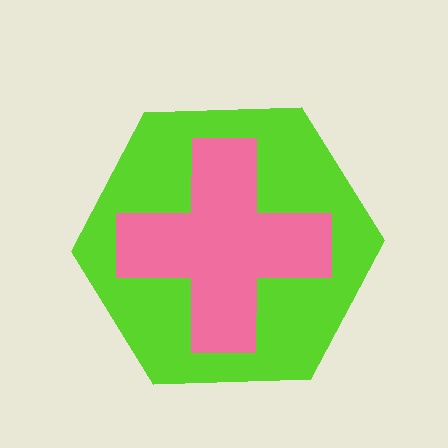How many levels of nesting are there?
2.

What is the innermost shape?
The pink cross.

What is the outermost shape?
The lime hexagon.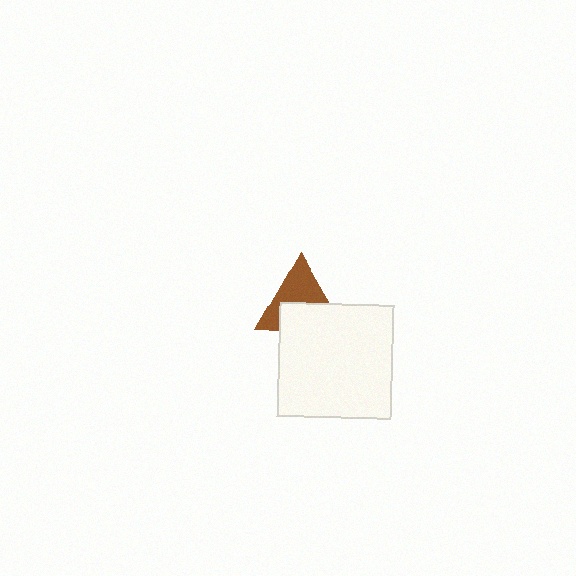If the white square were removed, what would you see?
You would see the complete brown triangle.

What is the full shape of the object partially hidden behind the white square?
The partially hidden object is a brown triangle.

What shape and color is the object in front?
The object in front is a white square.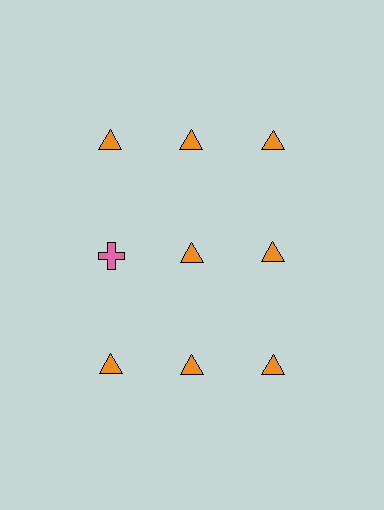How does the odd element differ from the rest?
It differs in both color (pink instead of orange) and shape (cross instead of triangle).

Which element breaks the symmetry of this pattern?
The pink cross in the second row, leftmost column breaks the symmetry. All other shapes are orange triangles.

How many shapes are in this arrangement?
There are 9 shapes arranged in a grid pattern.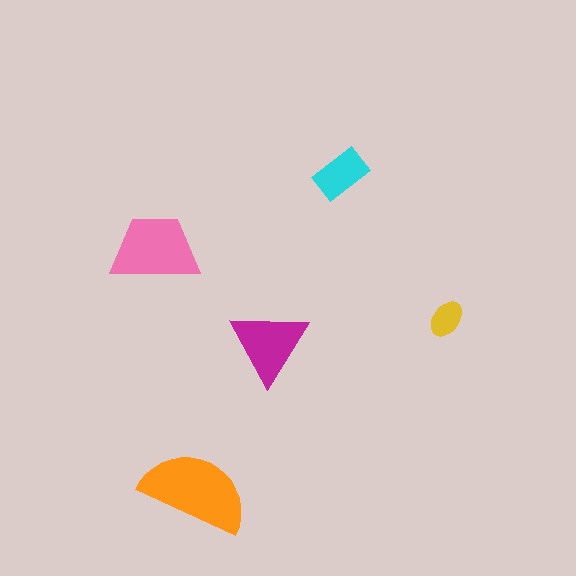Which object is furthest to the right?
The yellow ellipse is rightmost.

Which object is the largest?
The orange semicircle.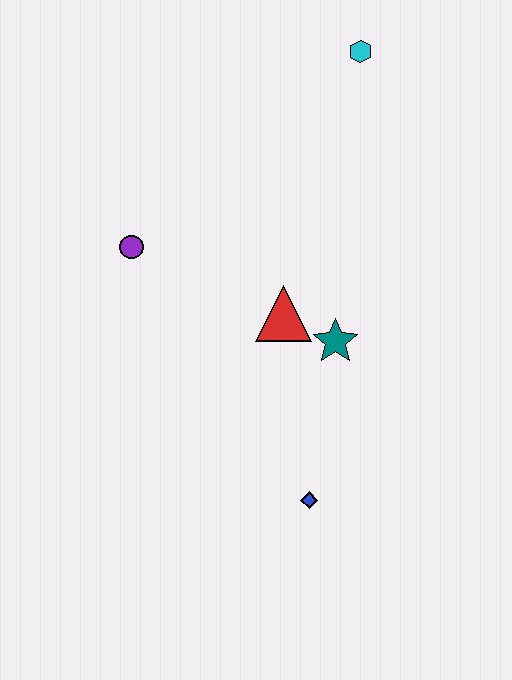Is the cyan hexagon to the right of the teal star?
Yes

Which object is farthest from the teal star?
The cyan hexagon is farthest from the teal star.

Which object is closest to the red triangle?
The teal star is closest to the red triangle.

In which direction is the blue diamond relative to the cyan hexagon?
The blue diamond is below the cyan hexagon.